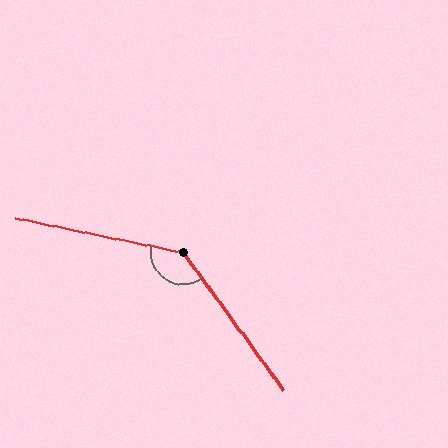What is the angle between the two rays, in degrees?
Approximately 138 degrees.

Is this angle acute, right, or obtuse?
It is obtuse.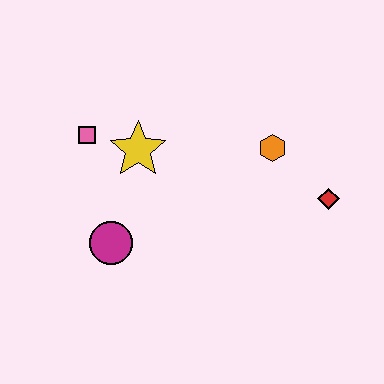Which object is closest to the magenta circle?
The yellow star is closest to the magenta circle.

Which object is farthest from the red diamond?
The pink square is farthest from the red diamond.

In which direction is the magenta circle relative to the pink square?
The magenta circle is below the pink square.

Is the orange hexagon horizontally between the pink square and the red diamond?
Yes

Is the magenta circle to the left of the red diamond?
Yes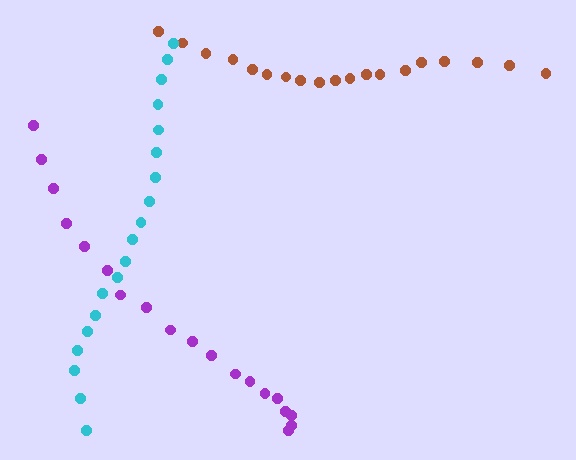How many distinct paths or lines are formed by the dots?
There are 3 distinct paths.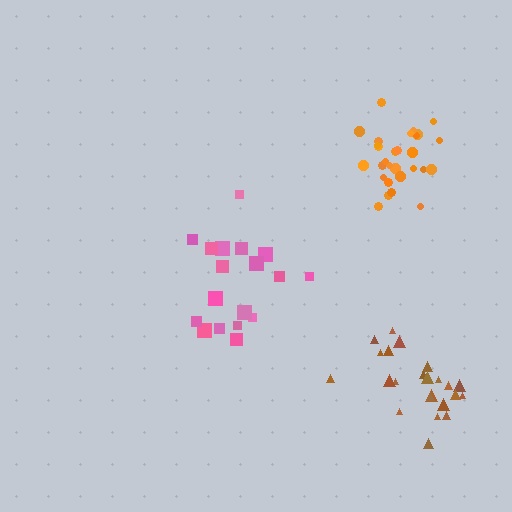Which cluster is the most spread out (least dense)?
Pink.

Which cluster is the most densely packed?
Orange.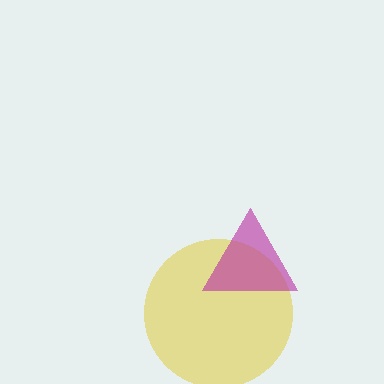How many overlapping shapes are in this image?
There are 2 overlapping shapes in the image.